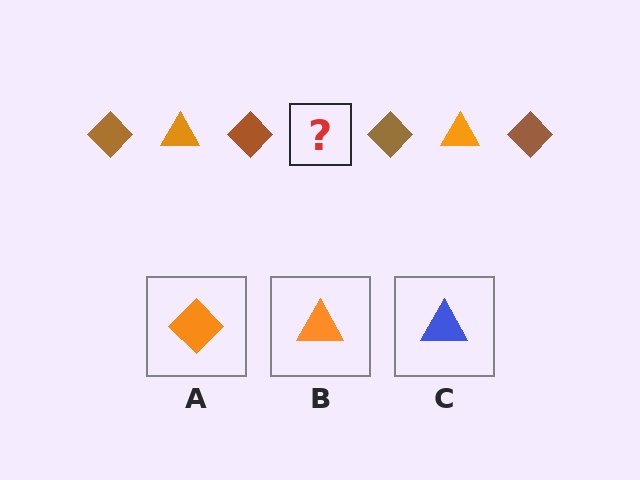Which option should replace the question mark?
Option B.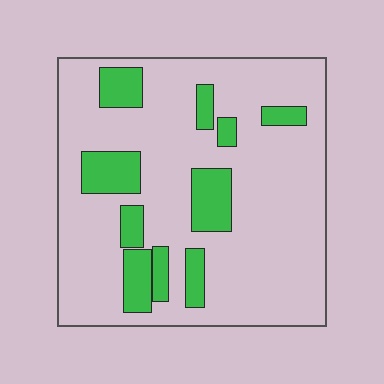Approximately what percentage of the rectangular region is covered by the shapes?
Approximately 20%.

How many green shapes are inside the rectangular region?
10.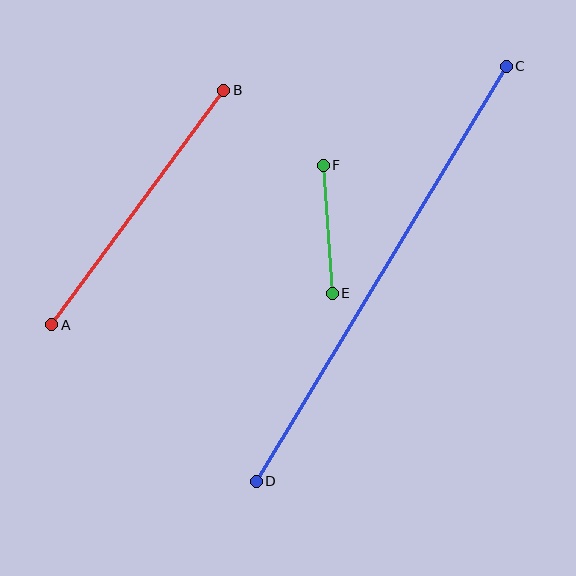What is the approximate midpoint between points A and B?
The midpoint is at approximately (138, 208) pixels.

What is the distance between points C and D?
The distance is approximately 485 pixels.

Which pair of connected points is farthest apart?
Points C and D are farthest apart.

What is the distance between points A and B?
The distance is approximately 291 pixels.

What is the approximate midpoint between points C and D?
The midpoint is at approximately (381, 274) pixels.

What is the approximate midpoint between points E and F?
The midpoint is at approximately (328, 229) pixels.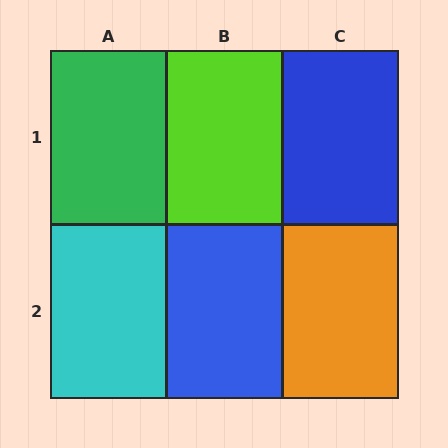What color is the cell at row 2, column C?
Orange.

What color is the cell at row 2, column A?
Cyan.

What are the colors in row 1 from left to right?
Green, lime, blue.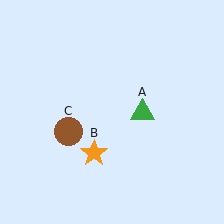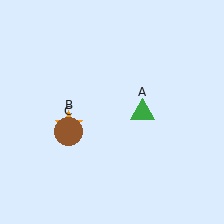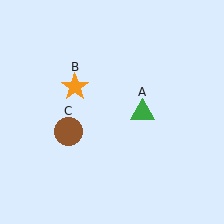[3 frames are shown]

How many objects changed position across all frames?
1 object changed position: orange star (object B).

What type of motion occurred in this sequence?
The orange star (object B) rotated clockwise around the center of the scene.